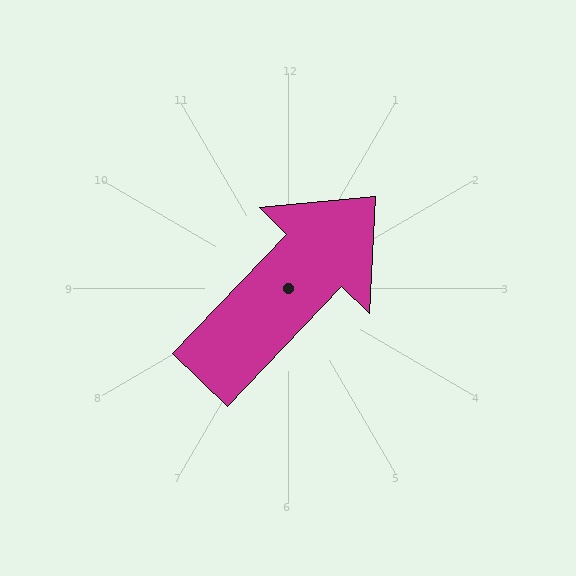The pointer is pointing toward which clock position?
Roughly 1 o'clock.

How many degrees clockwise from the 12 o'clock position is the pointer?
Approximately 44 degrees.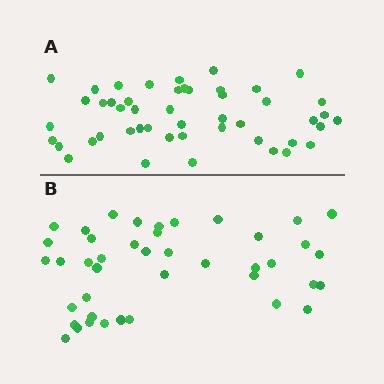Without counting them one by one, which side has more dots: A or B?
Region A (the top region) has more dots.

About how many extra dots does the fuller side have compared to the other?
Region A has about 6 more dots than region B.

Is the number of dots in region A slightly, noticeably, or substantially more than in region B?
Region A has only slightly more — the two regions are fairly close. The ratio is roughly 1.1 to 1.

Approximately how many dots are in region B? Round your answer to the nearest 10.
About 40 dots. (The exact count is 42, which rounds to 40.)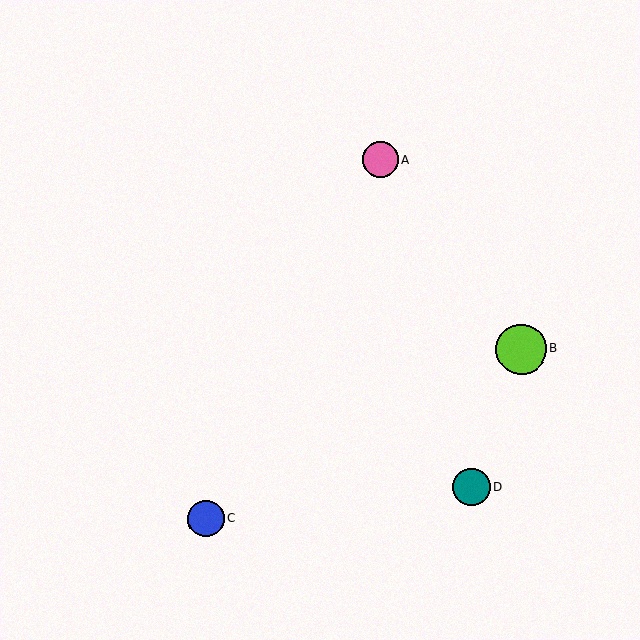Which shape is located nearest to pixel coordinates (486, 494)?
The teal circle (labeled D) at (471, 488) is nearest to that location.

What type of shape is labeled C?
Shape C is a blue circle.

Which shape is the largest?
The lime circle (labeled B) is the largest.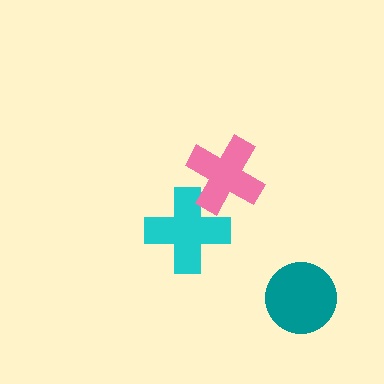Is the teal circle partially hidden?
No, no other shape covers it.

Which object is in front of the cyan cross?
The pink cross is in front of the cyan cross.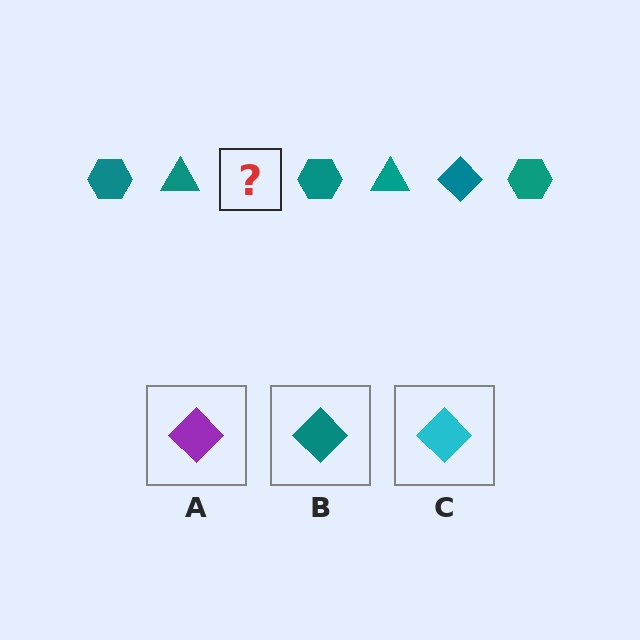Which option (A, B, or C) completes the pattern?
B.